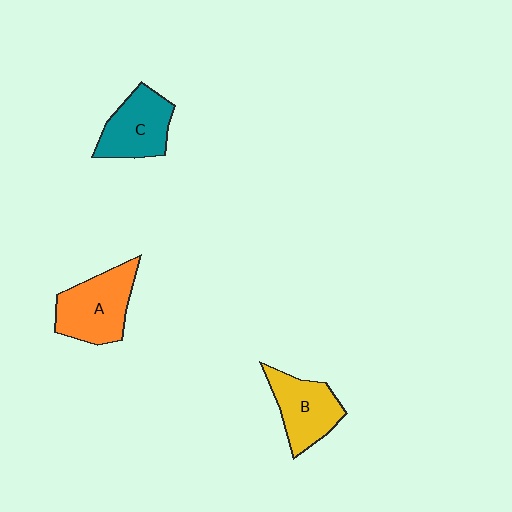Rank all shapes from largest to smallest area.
From largest to smallest: A (orange), C (teal), B (yellow).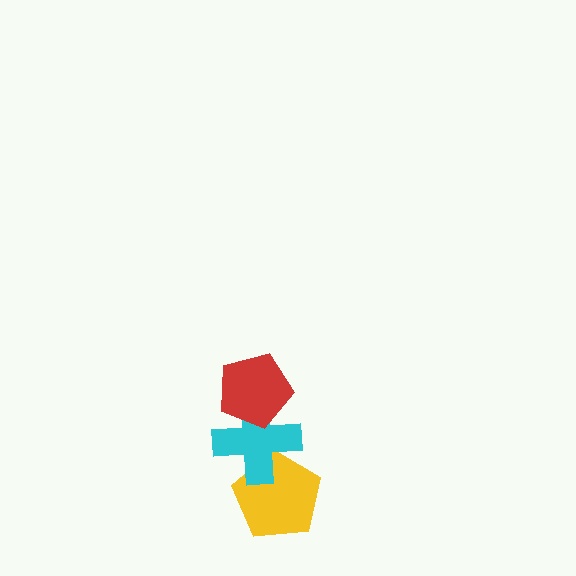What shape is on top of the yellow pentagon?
The cyan cross is on top of the yellow pentagon.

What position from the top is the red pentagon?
The red pentagon is 1st from the top.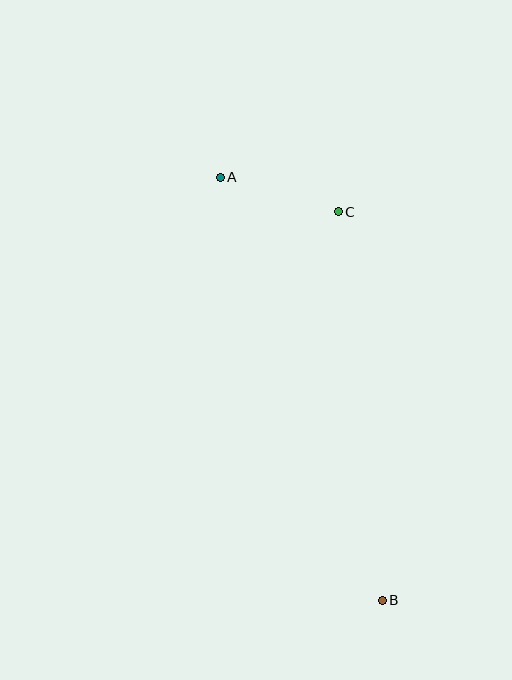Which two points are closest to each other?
Points A and C are closest to each other.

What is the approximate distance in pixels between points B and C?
The distance between B and C is approximately 391 pixels.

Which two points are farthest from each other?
Points A and B are farthest from each other.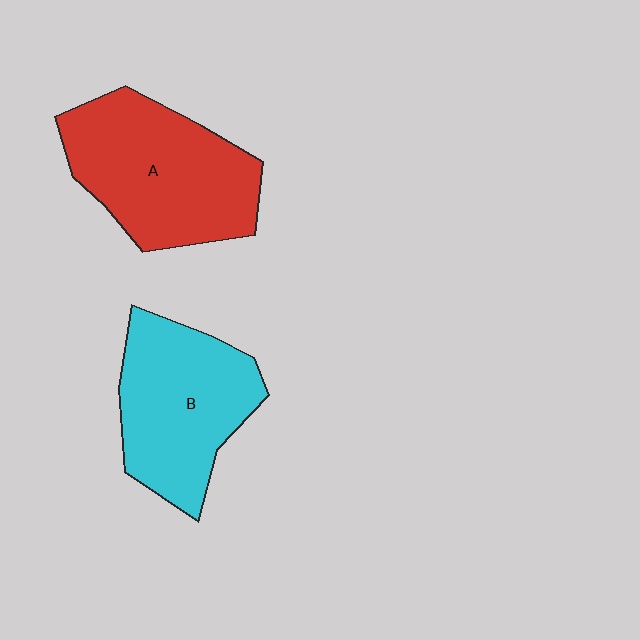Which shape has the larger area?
Shape A (red).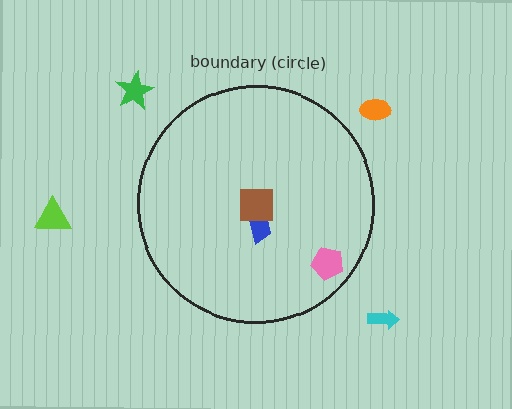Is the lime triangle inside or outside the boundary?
Outside.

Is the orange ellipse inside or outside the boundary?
Outside.